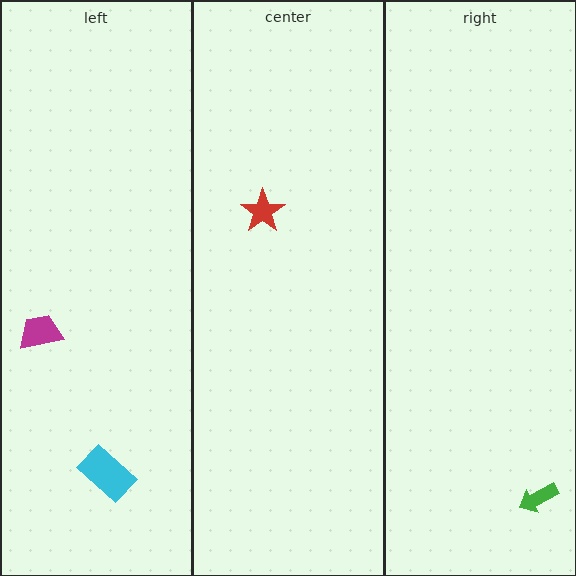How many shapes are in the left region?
2.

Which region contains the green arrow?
The right region.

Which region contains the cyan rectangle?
The left region.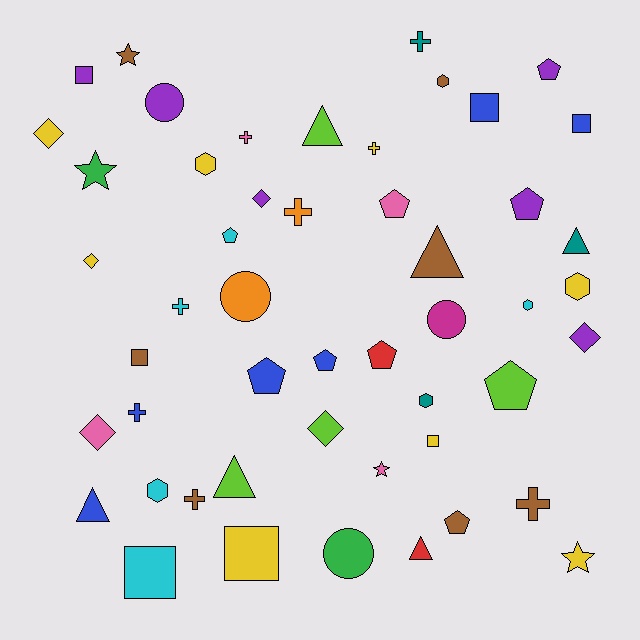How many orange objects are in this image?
There are 2 orange objects.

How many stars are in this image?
There are 4 stars.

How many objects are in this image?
There are 50 objects.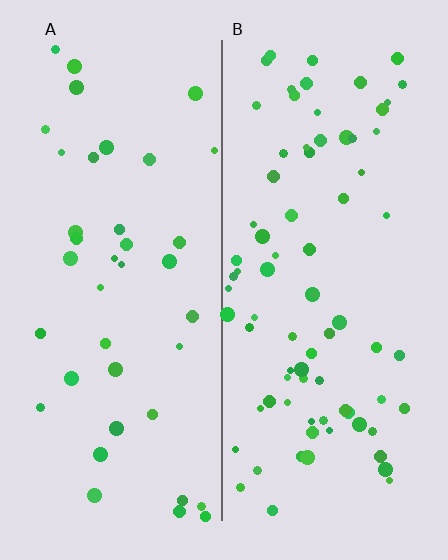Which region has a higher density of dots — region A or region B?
B (the right).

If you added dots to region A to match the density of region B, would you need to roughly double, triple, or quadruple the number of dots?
Approximately double.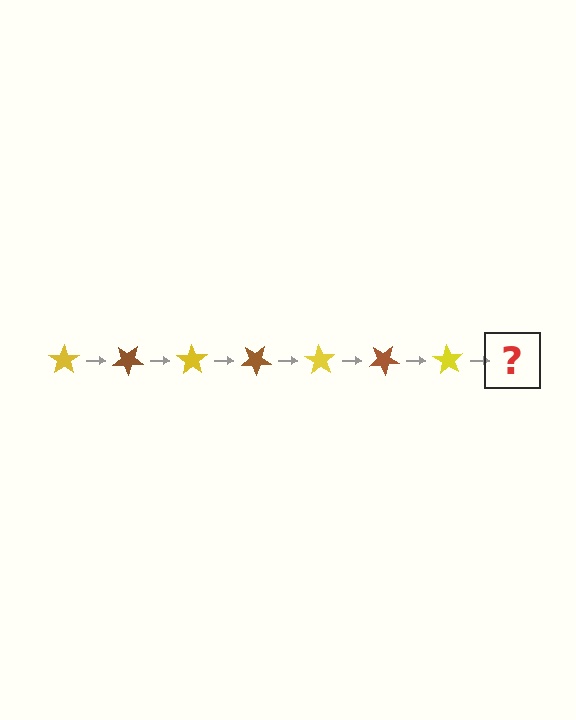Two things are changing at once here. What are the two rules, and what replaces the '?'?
The two rules are that it rotates 35 degrees each step and the color cycles through yellow and brown. The '?' should be a brown star, rotated 245 degrees from the start.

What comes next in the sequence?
The next element should be a brown star, rotated 245 degrees from the start.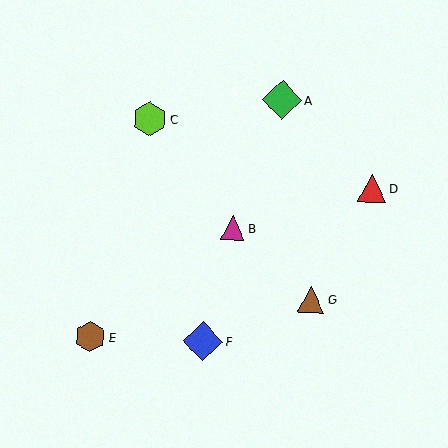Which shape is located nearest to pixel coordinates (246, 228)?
The magenta triangle (labeled B) at (233, 228) is nearest to that location.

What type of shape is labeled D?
Shape D is a red triangle.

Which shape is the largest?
The blue diamond (labeled F) is the largest.